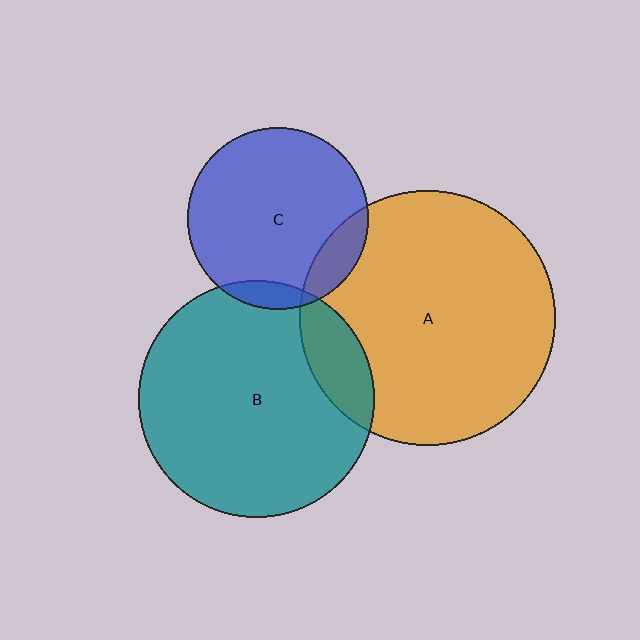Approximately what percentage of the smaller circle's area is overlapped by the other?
Approximately 15%.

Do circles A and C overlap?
Yes.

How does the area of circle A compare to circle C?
Approximately 2.0 times.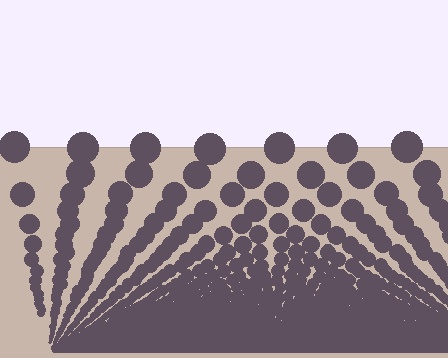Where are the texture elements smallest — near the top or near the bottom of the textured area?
Near the bottom.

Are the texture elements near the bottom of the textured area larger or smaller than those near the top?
Smaller. The gradient is inverted — elements near the bottom are smaller and denser.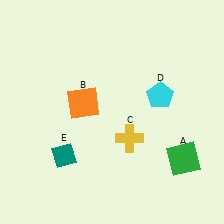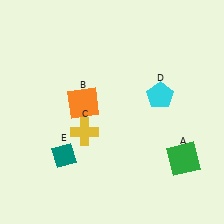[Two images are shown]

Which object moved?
The yellow cross (C) moved left.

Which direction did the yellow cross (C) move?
The yellow cross (C) moved left.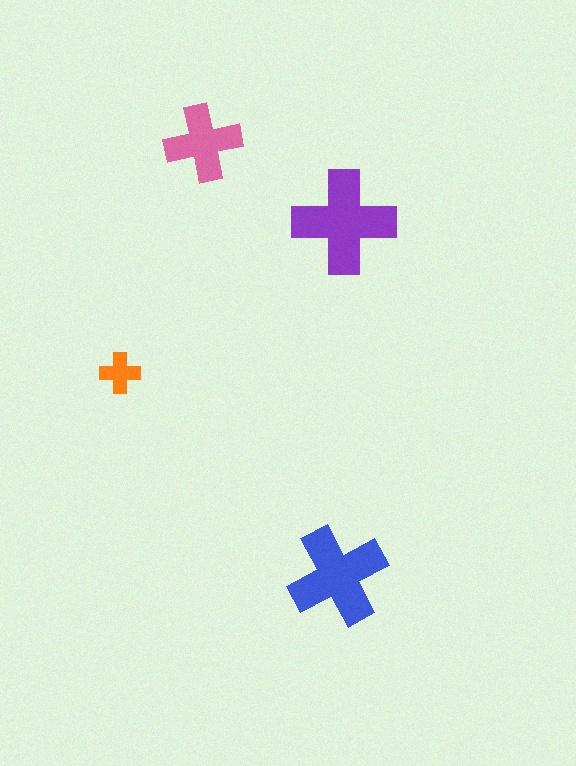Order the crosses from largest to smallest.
the purple one, the blue one, the pink one, the orange one.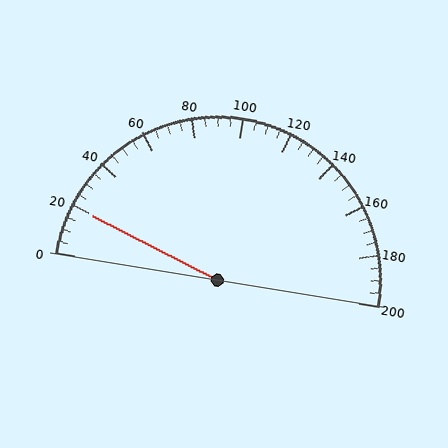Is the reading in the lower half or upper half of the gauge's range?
The reading is in the lower half of the range (0 to 200).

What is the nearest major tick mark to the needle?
The nearest major tick mark is 20.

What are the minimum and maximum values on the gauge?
The gauge ranges from 0 to 200.